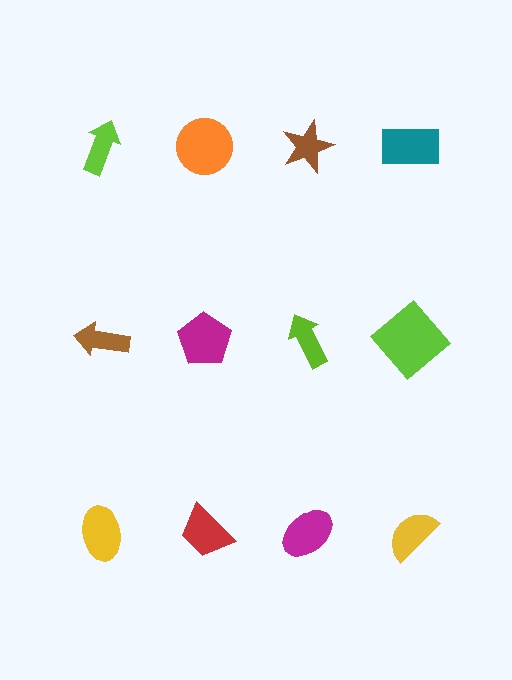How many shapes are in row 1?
4 shapes.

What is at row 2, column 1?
A brown arrow.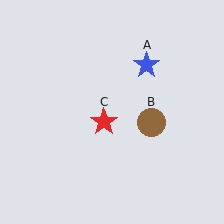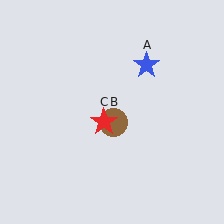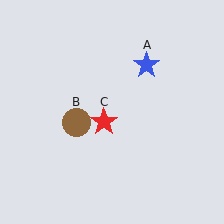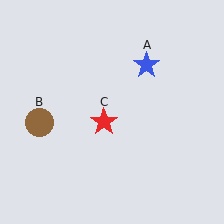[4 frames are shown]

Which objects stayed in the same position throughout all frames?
Blue star (object A) and red star (object C) remained stationary.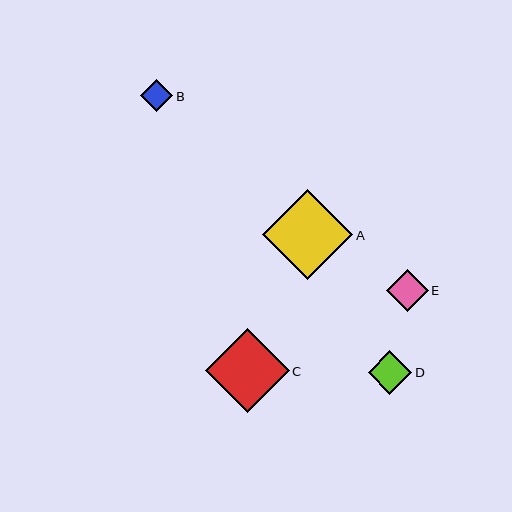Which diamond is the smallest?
Diamond B is the smallest with a size of approximately 32 pixels.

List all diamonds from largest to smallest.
From largest to smallest: A, C, D, E, B.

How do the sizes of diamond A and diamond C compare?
Diamond A and diamond C are approximately the same size.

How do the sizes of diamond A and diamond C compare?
Diamond A and diamond C are approximately the same size.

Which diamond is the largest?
Diamond A is the largest with a size of approximately 90 pixels.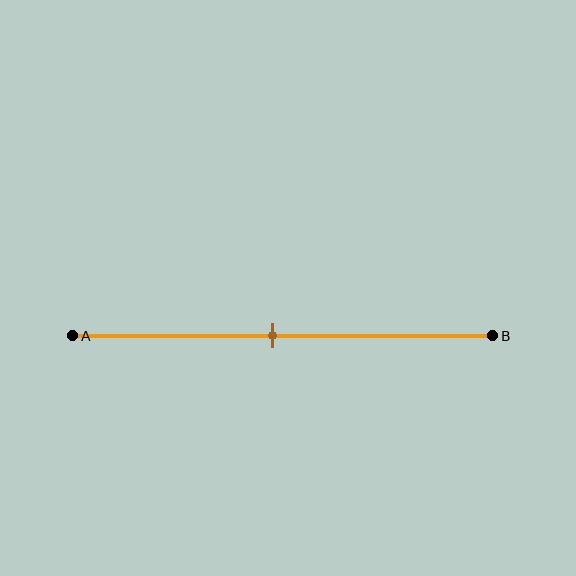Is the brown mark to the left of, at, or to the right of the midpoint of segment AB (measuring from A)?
The brown mark is approximately at the midpoint of segment AB.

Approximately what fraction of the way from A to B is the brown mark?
The brown mark is approximately 50% of the way from A to B.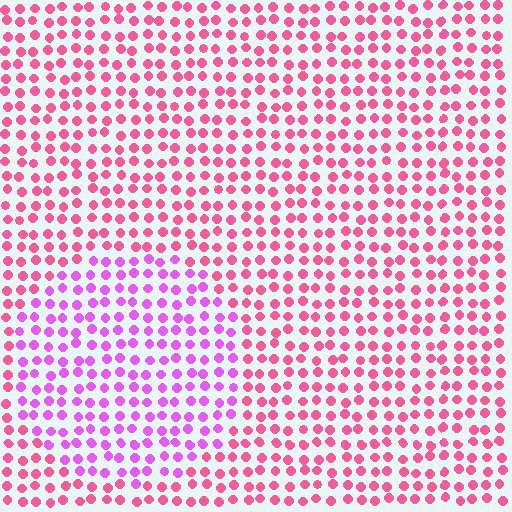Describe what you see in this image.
The image is filled with small pink elements in a uniform arrangement. A circle-shaped region is visible where the elements are tinted to a slightly different hue, forming a subtle color boundary.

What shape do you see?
I see a circle.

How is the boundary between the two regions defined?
The boundary is defined purely by a slight shift in hue (about 39 degrees). Spacing, size, and orientation are identical on both sides.